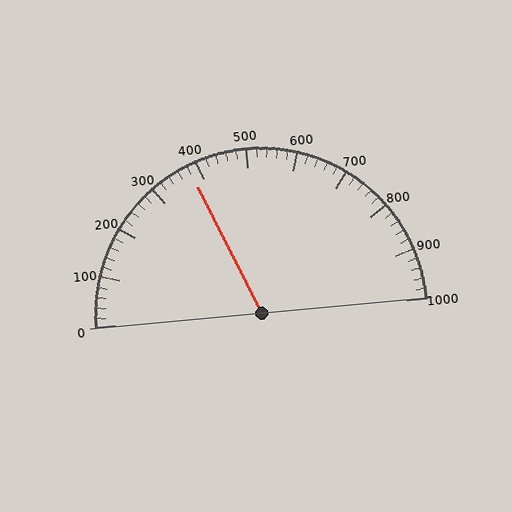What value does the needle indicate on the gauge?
The needle indicates approximately 380.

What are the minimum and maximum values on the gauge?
The gauge ranges from 0 to 1000.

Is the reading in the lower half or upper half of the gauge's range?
The reading is in the lower half of the range (0 to 1000).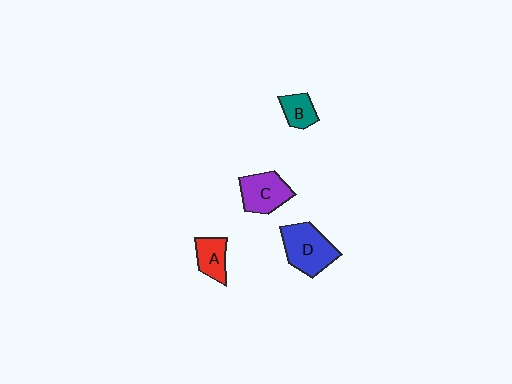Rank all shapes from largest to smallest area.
From largest to smallest: D (blue), C (purple), A (red), B (teal).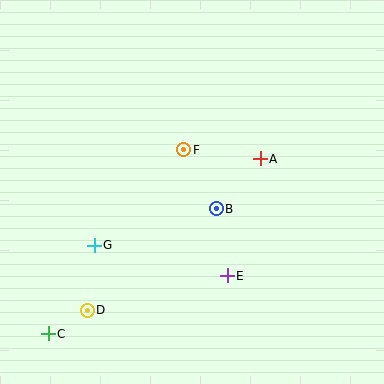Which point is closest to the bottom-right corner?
Point E is closest to the bottom-right corner.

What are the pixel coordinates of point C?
Point C is at (48, 334).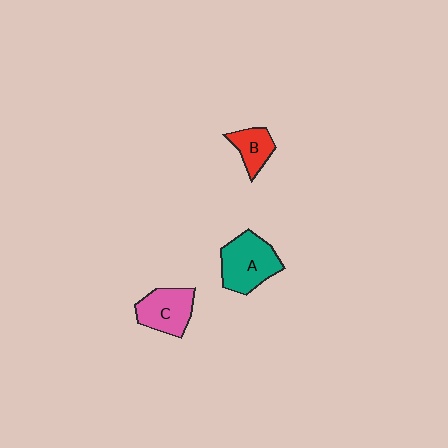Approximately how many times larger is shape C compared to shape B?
Approximately 1.5 times.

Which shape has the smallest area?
Shape B (red).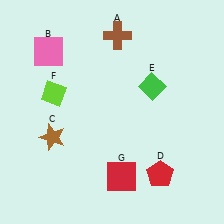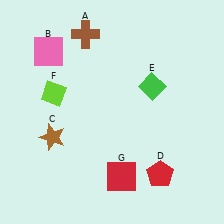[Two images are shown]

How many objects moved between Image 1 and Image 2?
1 object moved between the two images.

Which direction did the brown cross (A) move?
The brown cross (A) moved left.